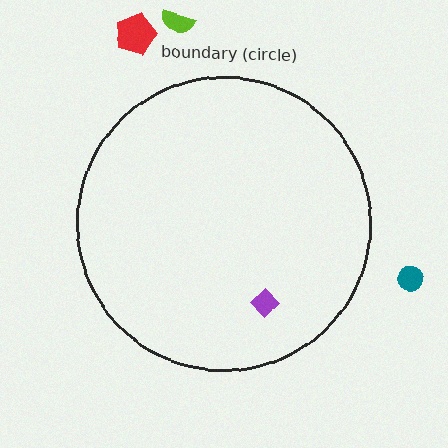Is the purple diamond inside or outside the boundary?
Inside.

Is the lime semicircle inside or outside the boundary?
Outside.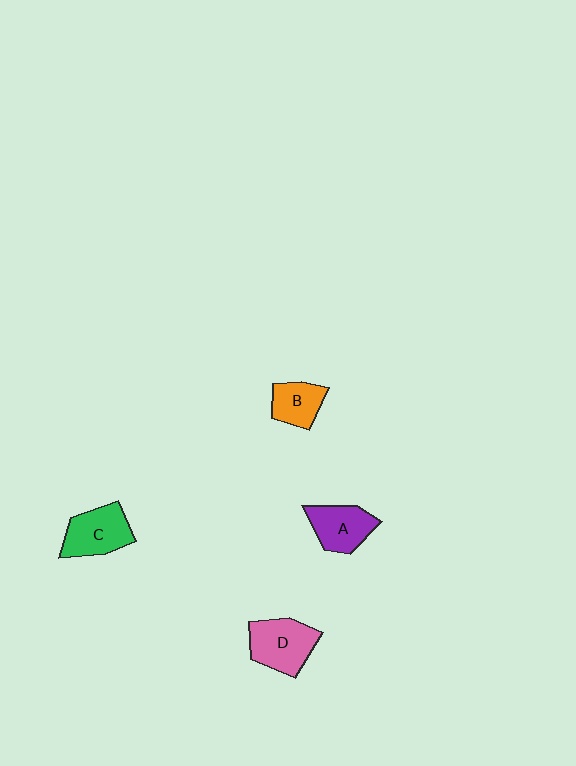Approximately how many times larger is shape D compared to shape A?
Approximately 1.2 times.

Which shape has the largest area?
Shape D (pink).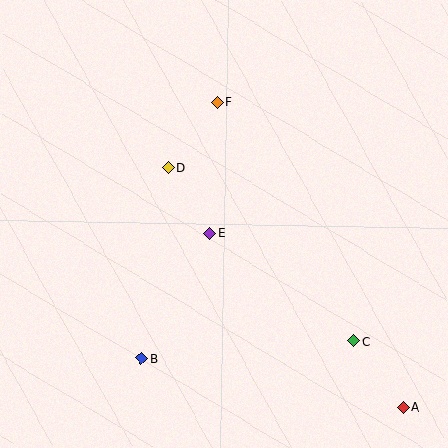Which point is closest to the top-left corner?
Point D is closest to the top-left corner.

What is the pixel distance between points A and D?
The distance between A and D is 335 pixels.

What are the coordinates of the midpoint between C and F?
The midpoint between C and F is at (286, 221).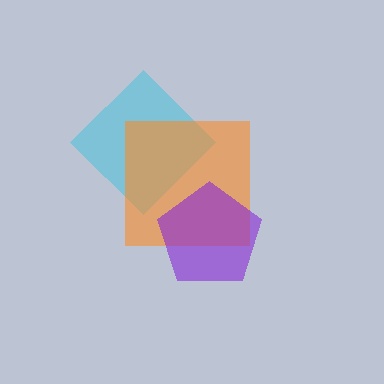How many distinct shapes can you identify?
There are 3 distinct shapes: a cyan diamond, an orange square, a purple pentagon.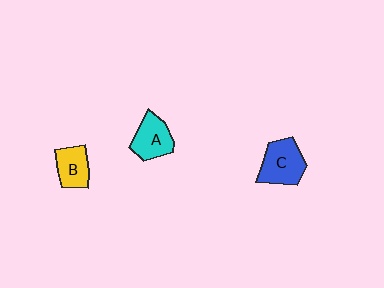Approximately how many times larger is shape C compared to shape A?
Approximately 1.2 times.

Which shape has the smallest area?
Shape B (yellow).